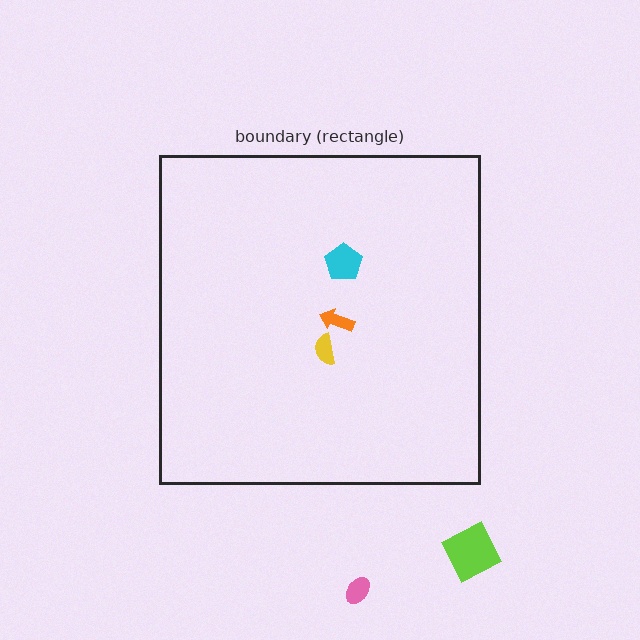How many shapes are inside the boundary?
3 inside, 2 outside.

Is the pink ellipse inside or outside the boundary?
Outside.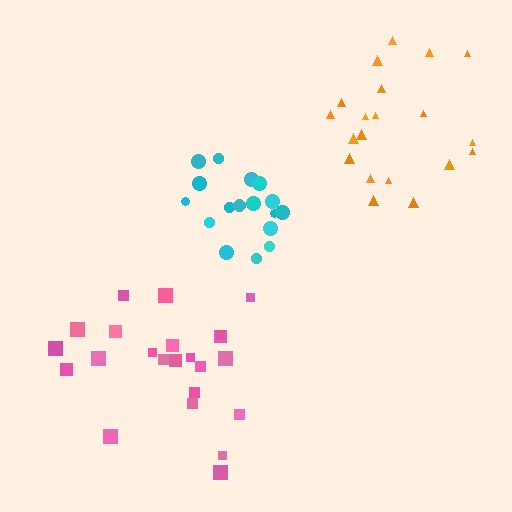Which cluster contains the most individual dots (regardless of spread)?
Pink (23).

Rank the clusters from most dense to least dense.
cyan, orange, pink.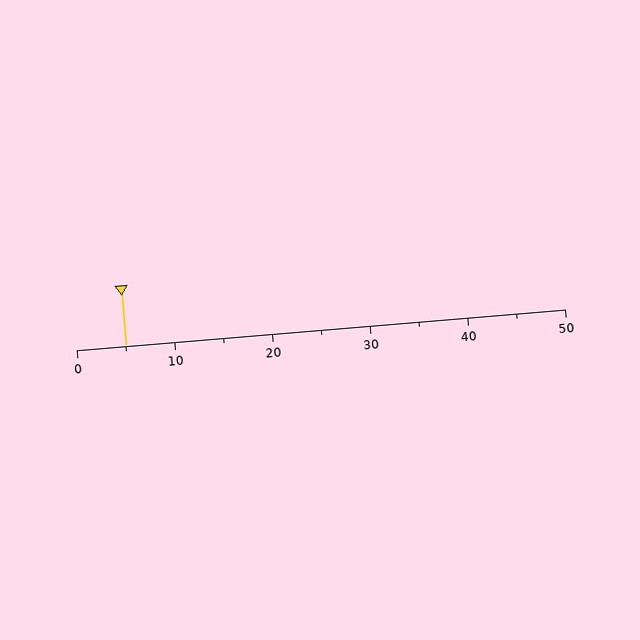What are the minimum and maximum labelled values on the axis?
The axis runs from 0 to 50.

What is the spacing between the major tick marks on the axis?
The major ticks are spaced 10 apart.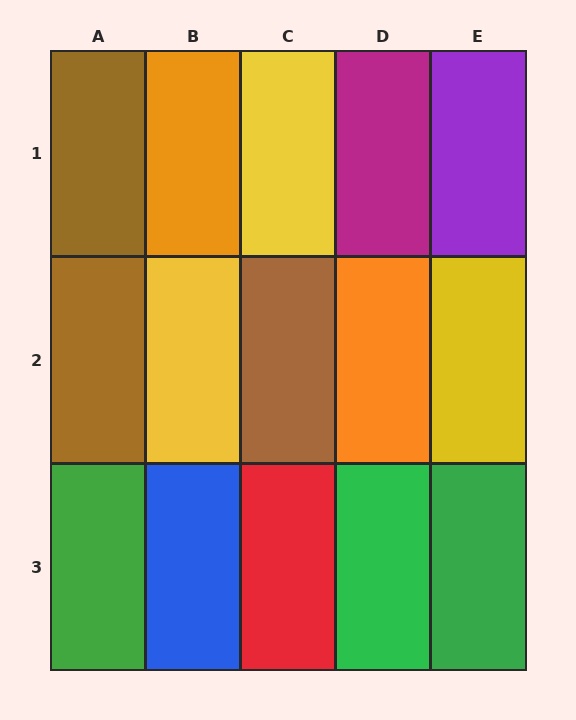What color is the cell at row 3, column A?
Green.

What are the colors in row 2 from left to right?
Brown, yellow, brown, orange, yellow.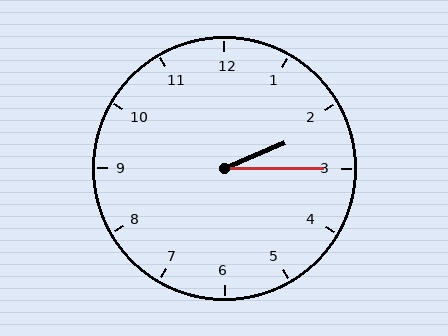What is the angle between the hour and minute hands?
Approximately 22 degrees.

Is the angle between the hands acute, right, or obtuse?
It is acute.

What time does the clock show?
2:15.